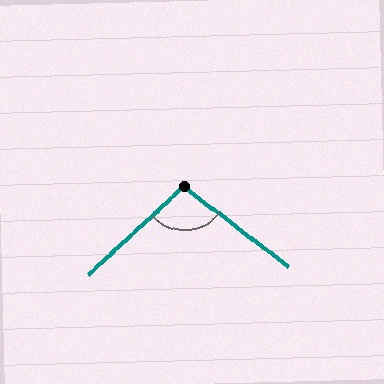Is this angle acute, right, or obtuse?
It is obtuse.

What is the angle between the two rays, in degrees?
Approximately 100 degrees.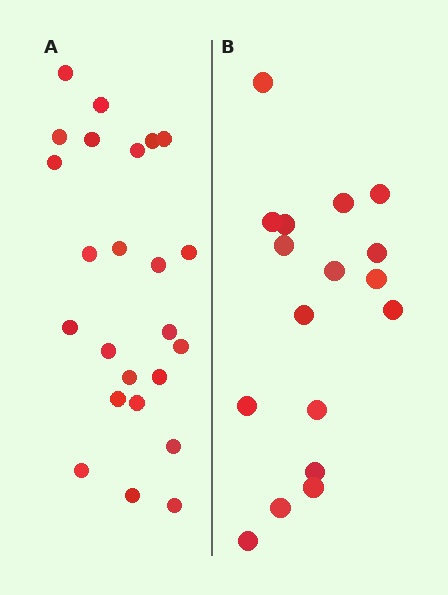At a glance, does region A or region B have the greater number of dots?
Region A (the left region) has more dots.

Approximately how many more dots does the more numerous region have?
Region A has roughly 8 or so more dots than region B.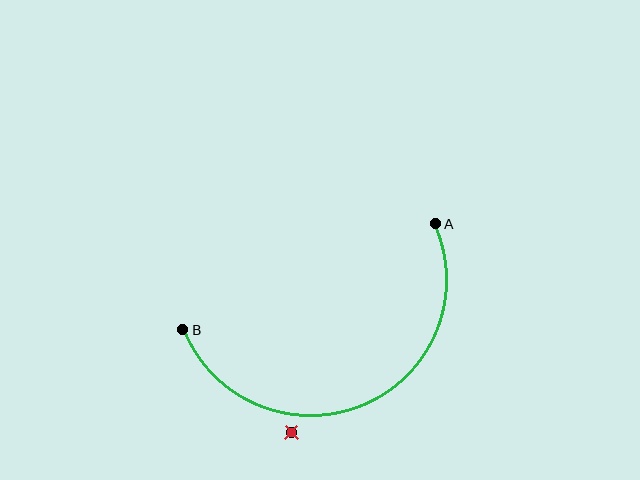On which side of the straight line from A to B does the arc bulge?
The arc bulges below the straight line connecting A and B.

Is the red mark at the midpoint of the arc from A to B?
No — the red mark does not lie on the arc at all. It sits slightly outside the curve.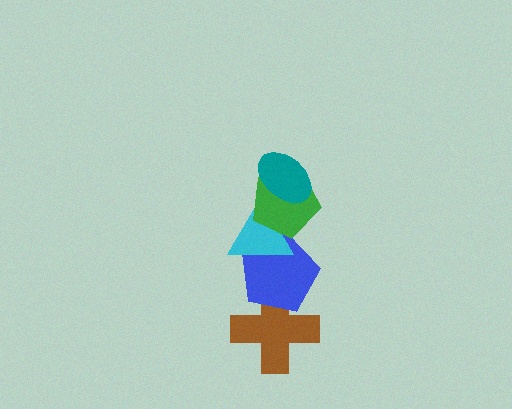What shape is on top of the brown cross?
The blue pentagon is on top of the brown cross.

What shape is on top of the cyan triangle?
The green pentagon is on top of the cyan triangle.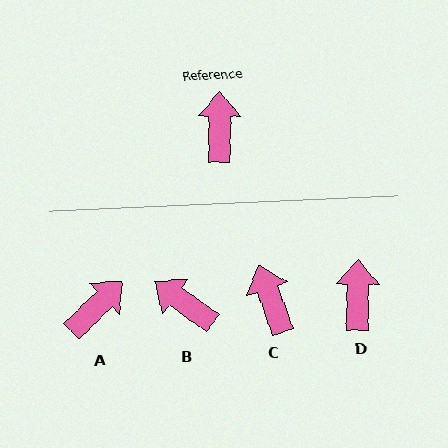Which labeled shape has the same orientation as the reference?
D.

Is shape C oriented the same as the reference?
No, it is off by about 20 degrees.